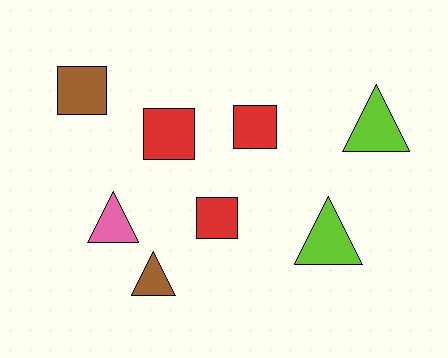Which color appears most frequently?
Red, with 3 objects.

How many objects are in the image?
There are 8 objects.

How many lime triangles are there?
There are 2 lime triangles.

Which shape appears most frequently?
Square, with 4 objects.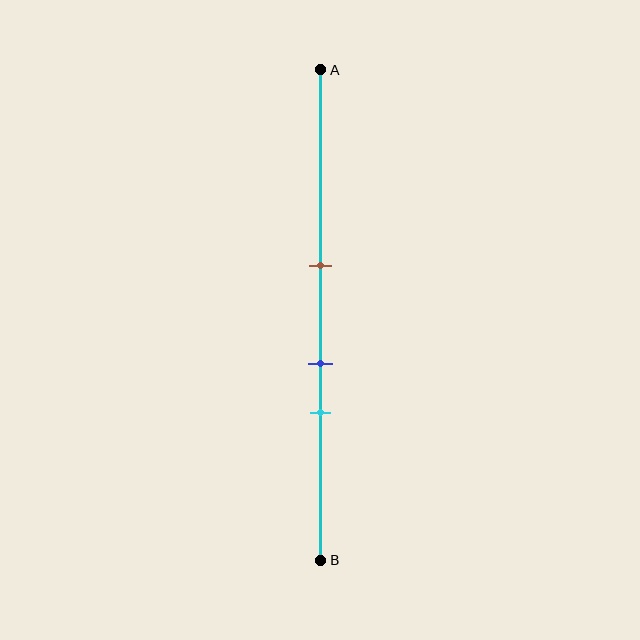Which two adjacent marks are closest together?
The blue and cyan marks are the closest adjacent pair.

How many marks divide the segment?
There are 3 marks dividing the segment.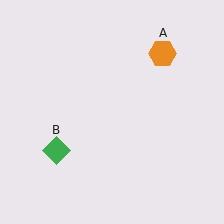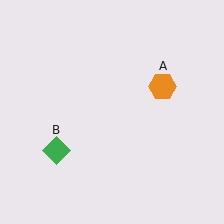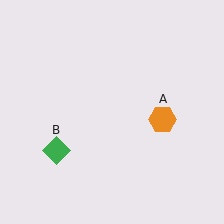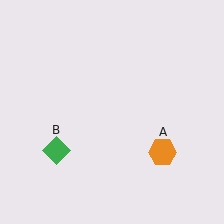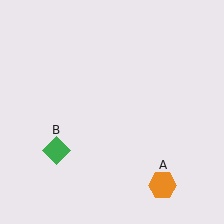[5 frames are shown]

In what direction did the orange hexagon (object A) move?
The orange hexagon (object A) moved down.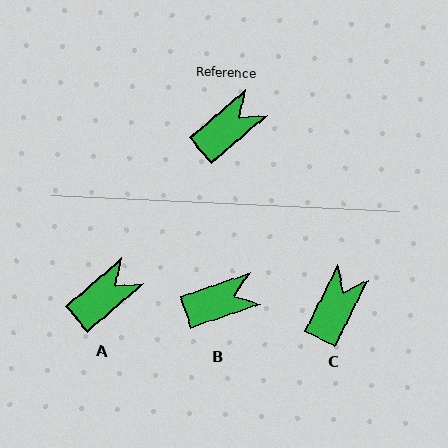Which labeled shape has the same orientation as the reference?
A.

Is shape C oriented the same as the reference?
No, it is off by about 23 degrees.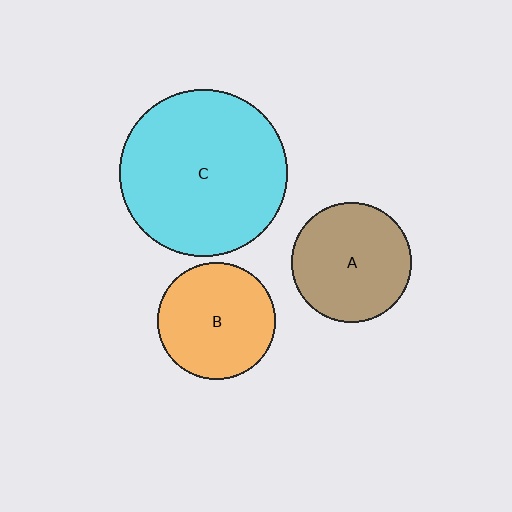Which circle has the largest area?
Circle C (cyan).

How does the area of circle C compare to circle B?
Approximately 2.0 times.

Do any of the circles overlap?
No, none of the circles overlap.